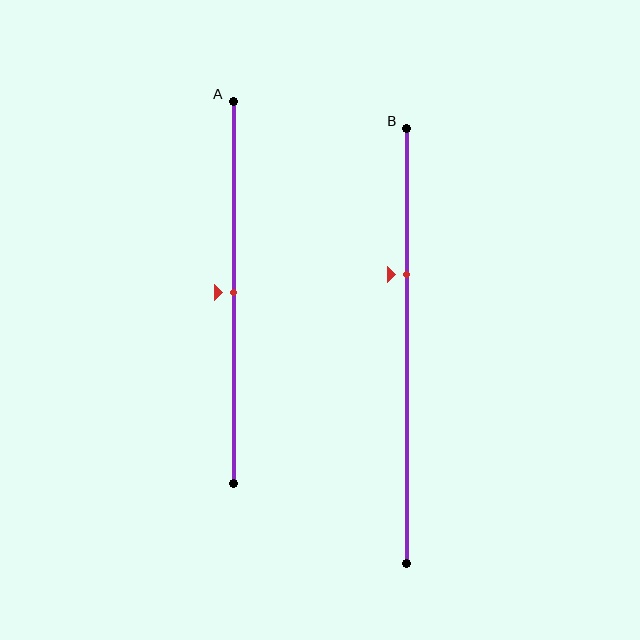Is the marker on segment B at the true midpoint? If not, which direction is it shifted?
No, the marker on segment B is shifted upward by about 17% of the segment length.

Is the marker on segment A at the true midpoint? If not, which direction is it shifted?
Yes, the marker on segment A is at the true midpoint.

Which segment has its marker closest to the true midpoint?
Segment A has its marker closest to the true midpoint.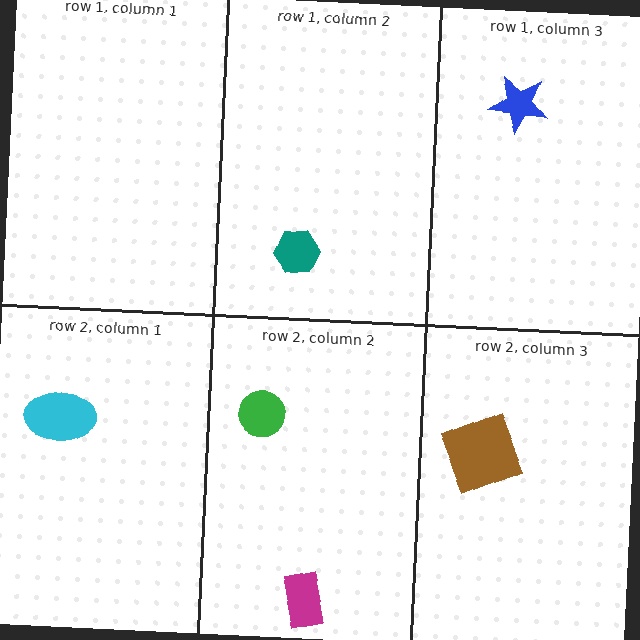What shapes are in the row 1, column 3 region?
The blue star.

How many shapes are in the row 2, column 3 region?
1.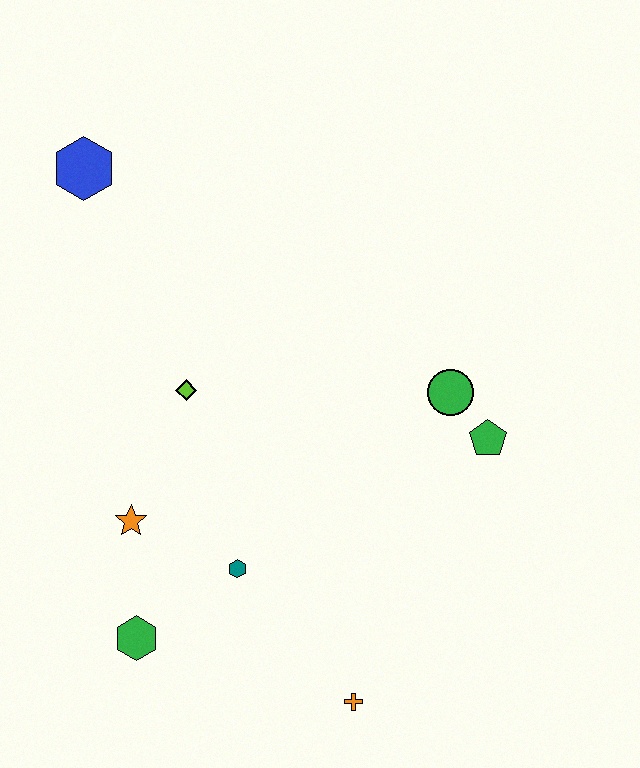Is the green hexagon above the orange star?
No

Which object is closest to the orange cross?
The teal hexagon is closest to the orange cross.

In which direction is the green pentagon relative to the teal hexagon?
The green pentagon is to the right of the teal hexagon.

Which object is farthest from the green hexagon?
The blue hexagon is farthest from the green hexagon.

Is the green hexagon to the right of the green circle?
No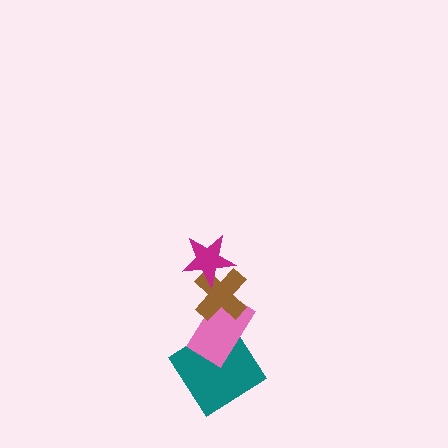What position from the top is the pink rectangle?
The pink rectangle is 3rd from the top.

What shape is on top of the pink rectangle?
The brown cross is on top of the pink rectangle.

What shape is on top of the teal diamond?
The pink rectangle is on top of the teal diamond.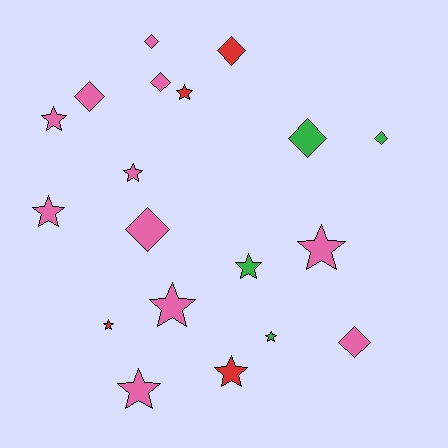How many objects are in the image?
There are 19 objects.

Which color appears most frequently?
Pink, with 11 objects.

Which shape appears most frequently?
Star, with 11 objects.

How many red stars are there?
There are 3 red stars.